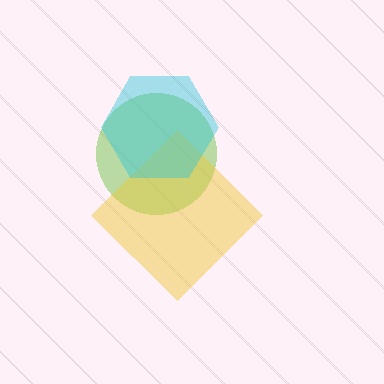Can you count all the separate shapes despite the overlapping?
Yes, there are 3 separate shapes.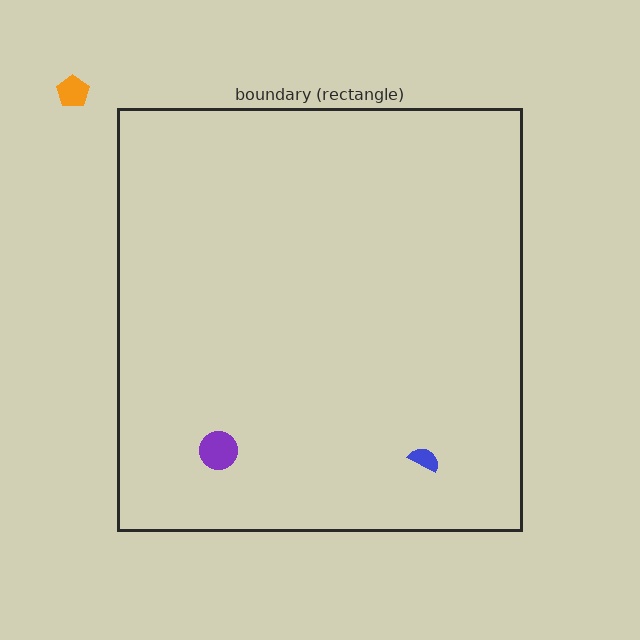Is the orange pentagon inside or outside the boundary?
Outside.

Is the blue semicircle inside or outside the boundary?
Inside.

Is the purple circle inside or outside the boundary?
Inside.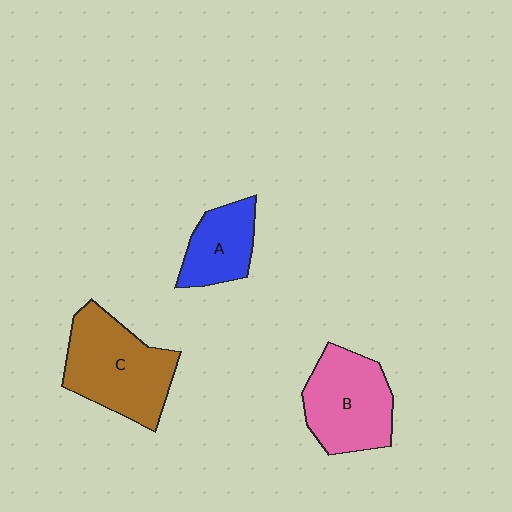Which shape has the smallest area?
Shape A (blue).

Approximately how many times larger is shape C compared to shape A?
Approximately 1.8 times.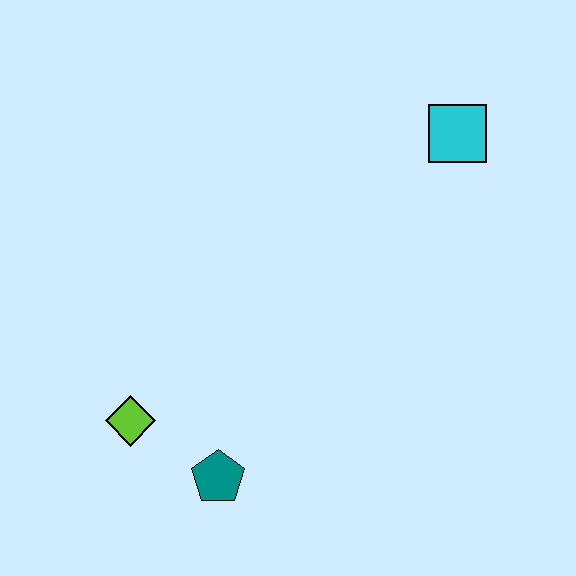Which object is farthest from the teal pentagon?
The cyan square is farthest from the teal pentagon.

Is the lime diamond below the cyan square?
Yes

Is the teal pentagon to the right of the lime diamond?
Yes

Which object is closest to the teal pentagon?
The lime diamond is closest to the teal pentagon.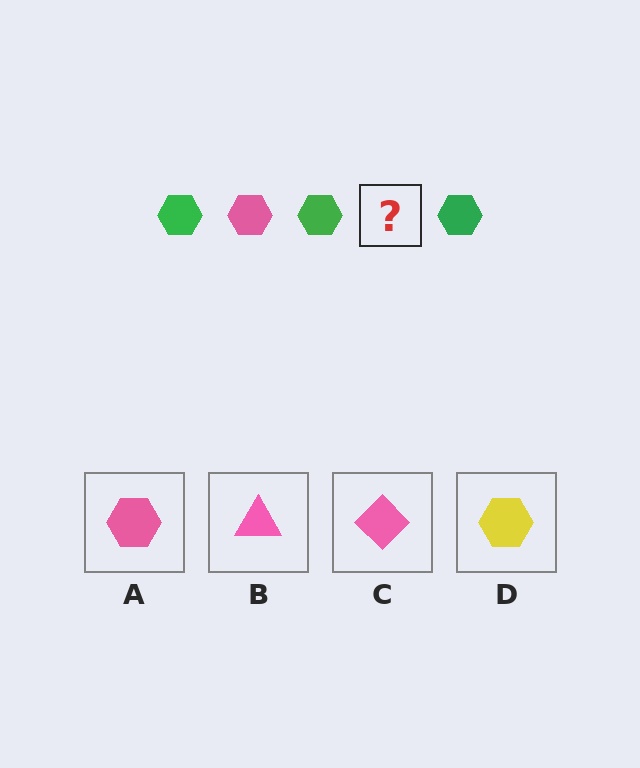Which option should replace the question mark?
Option A.